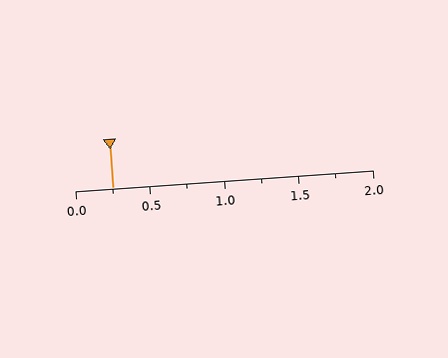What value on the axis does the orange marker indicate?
The marker indicates approximately 0.25.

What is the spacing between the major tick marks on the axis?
The major ticks are spaced 0.5 apart.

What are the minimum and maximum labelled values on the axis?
The axis runs from 0.0 to 2.0.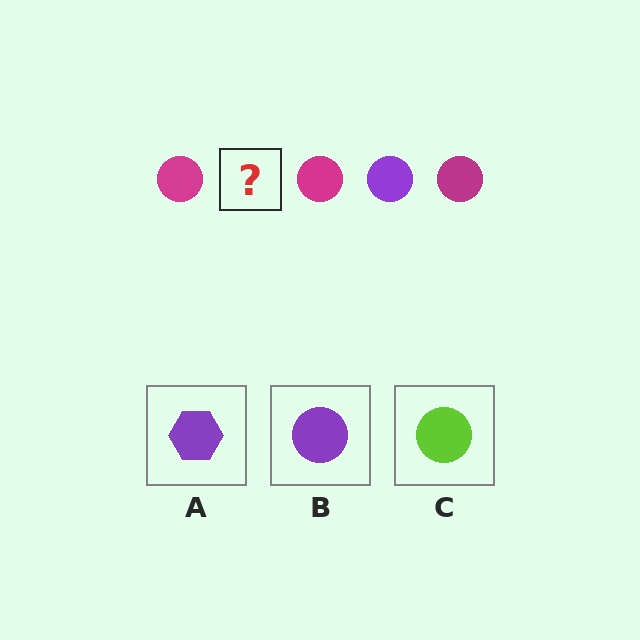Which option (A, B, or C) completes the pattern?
B.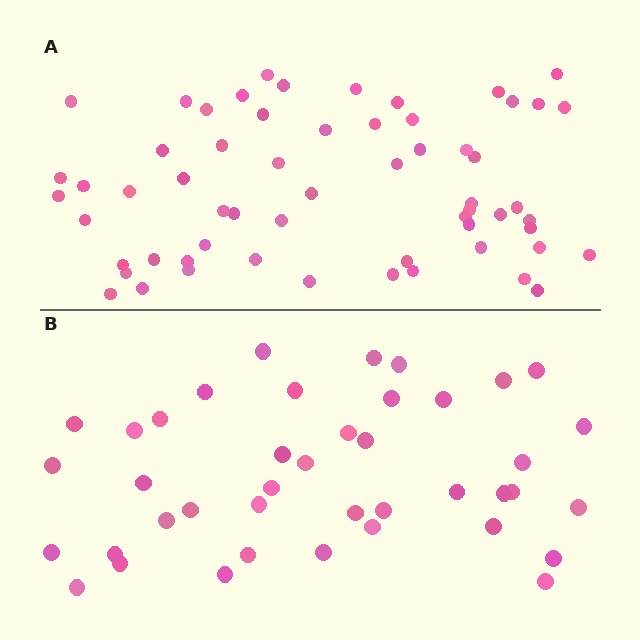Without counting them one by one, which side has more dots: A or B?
Region A (the top region) has more dots.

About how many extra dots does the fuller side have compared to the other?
Region A has approximately 20 more dots than region B.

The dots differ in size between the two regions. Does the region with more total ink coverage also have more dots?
No. Region B has more total ink coverage because its dots are larger, but region A actually contains more individual dots. Total area can be misleading — the number of items is what matters here.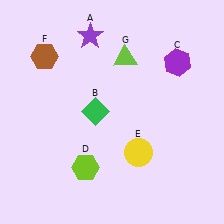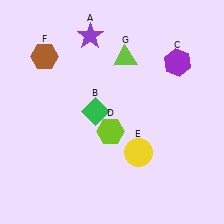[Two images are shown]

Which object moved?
The lime hexagon (D) moved up.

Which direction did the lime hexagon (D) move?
The lime hexagon (D) moved up.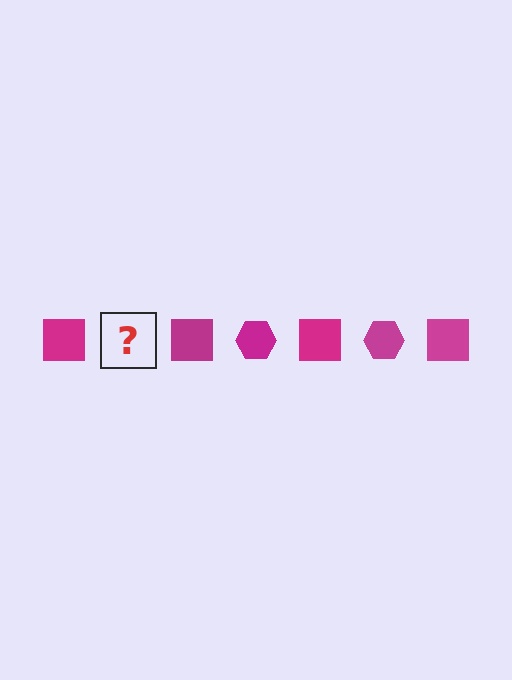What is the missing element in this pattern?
The missing element is a magenta hexagon.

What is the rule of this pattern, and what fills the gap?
The rule is that the pattern cycles through square, hexagon shapes in magenta. The gap should be filled with a magenta hexagon.